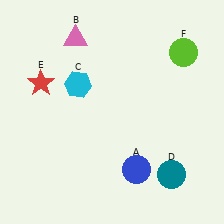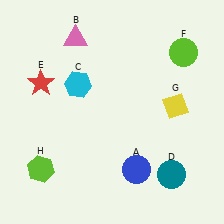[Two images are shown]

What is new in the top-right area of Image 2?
A yellow diamond (G) was added in the top-right area of Image 2.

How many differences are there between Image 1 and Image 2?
There are 2 differences between the two images.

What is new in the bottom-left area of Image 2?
A lime hexagon (H) was added in the bottom-left area of Image 2.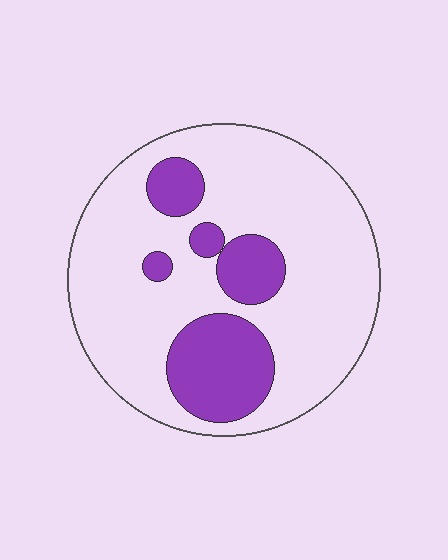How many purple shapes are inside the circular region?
5.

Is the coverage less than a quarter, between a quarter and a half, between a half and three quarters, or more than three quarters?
Less than a quarter.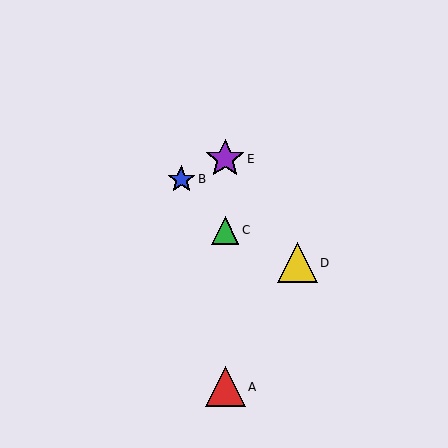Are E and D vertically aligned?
No, E is at x≈225 and D is at x≈297.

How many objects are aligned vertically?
3 objects (A, C, E) are aligned vertically.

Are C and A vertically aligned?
Yes, both are at x≈225.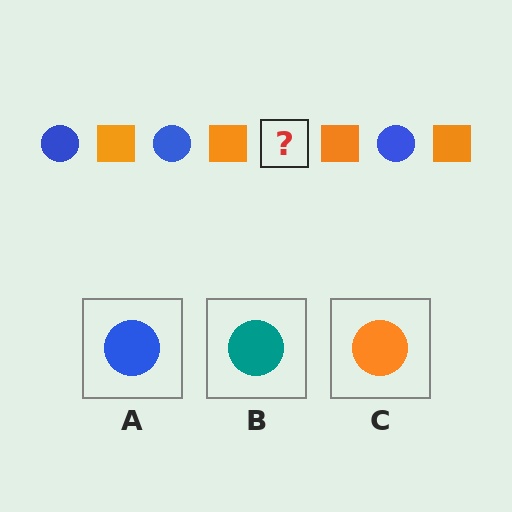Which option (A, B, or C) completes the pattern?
A.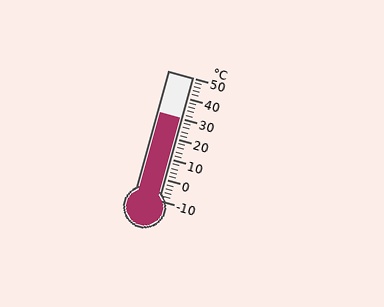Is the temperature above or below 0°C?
The temperature is above 0°C.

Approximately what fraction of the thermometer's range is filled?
The thermometer is filled to approximately 65% of its range.